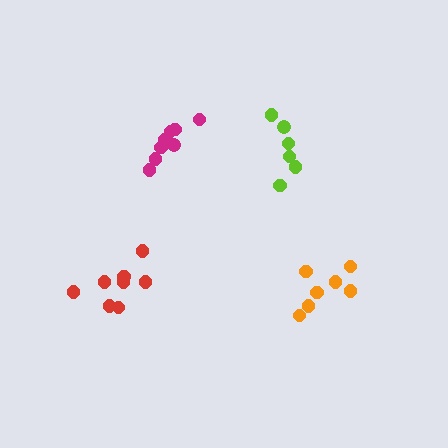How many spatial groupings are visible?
There are 4 spatial groupings.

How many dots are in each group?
Group 1: 6 dots, Group 2: 8 dots, Group 3: 7 dots, Group 4: 8 dots (29 total).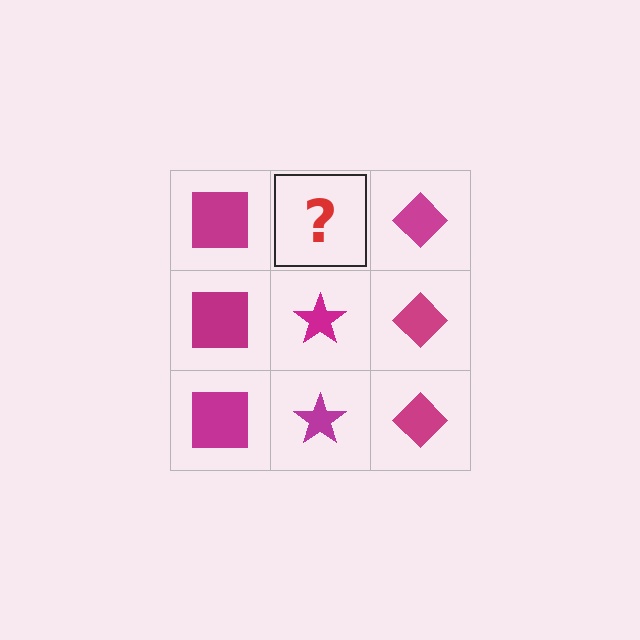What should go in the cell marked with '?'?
The missing cell should contain a magenta star.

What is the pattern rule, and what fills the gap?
The rule is that each column has a consistent shape. The gap should be filled with a magenta star.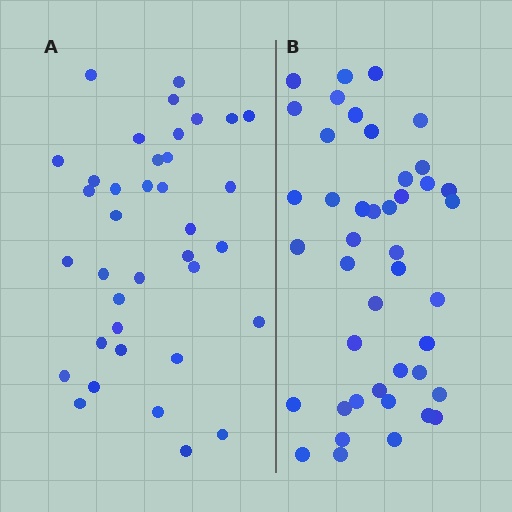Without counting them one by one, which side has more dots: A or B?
Region B (the right region) has more dots.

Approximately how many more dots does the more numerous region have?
Region B has about 6 more dots than region A.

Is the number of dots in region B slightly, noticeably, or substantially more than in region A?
Region B has only slightly more — the two regions are fairly close. The ratio is roughly 1.2 to 1.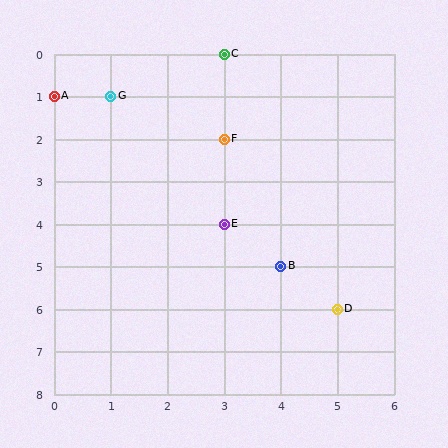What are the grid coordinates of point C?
Point C is at grid coordinates (3, 0).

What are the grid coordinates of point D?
Point D is at grid coordinates (5, 6).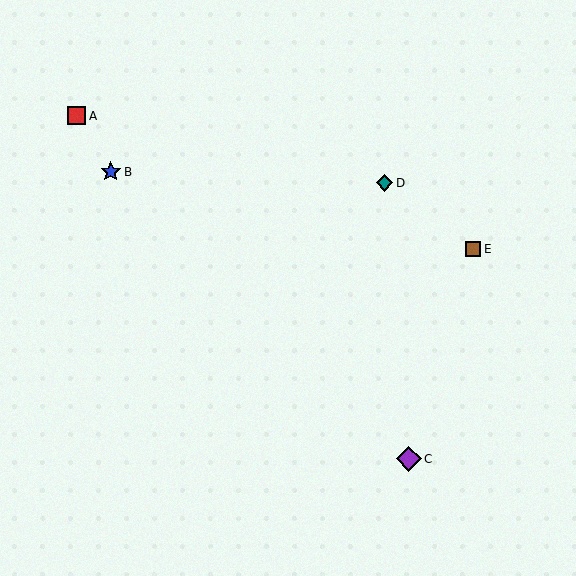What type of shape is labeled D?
Shape D is a teal diamond.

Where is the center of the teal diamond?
The center of the teal diamond is at (385, 183).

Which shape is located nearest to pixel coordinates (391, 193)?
The teal diamond (labeled D) at (385, 183) is nearest to that location.